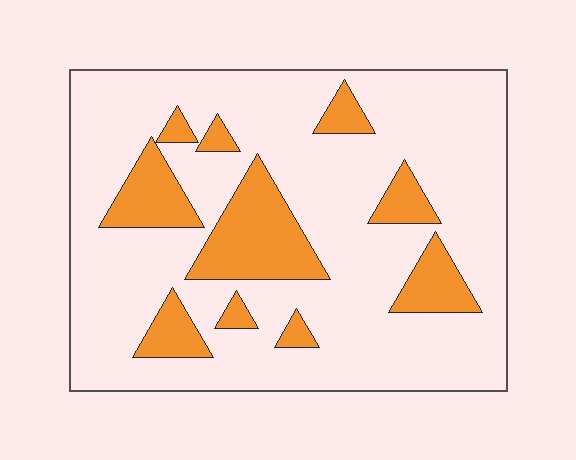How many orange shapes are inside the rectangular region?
10.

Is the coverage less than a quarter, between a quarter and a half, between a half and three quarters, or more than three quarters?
Less than a quarter.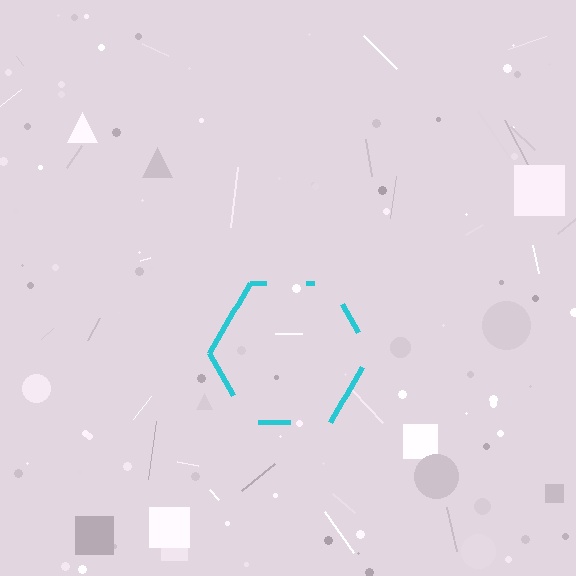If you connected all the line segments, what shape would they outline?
They would outline a hexagon.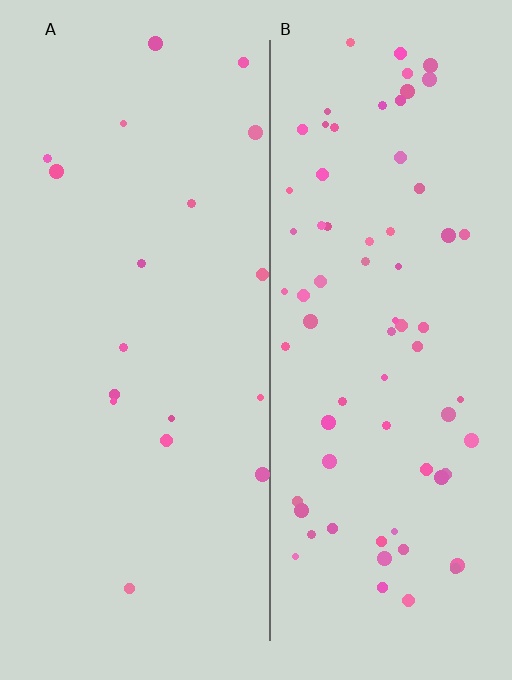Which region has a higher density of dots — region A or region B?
B (the right).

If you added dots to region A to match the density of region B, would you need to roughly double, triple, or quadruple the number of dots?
Approximately quadruple.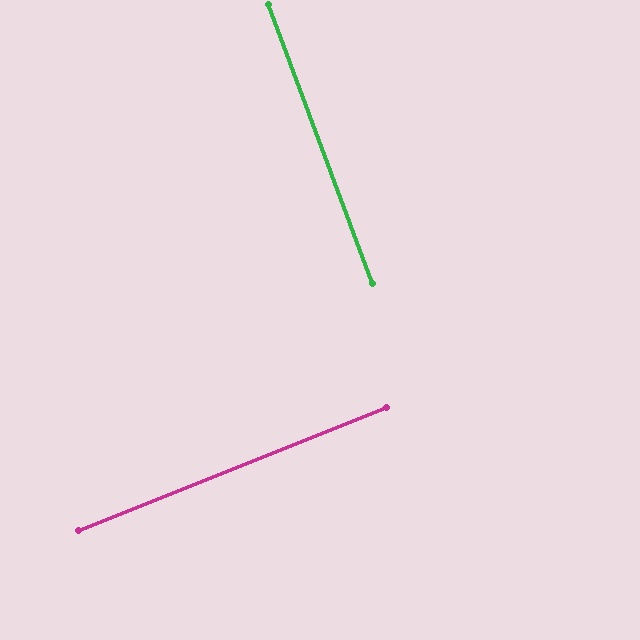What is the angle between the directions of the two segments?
Approximately 89 degrees.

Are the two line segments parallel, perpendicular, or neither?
Perpendicular — they meet at approximately 89°.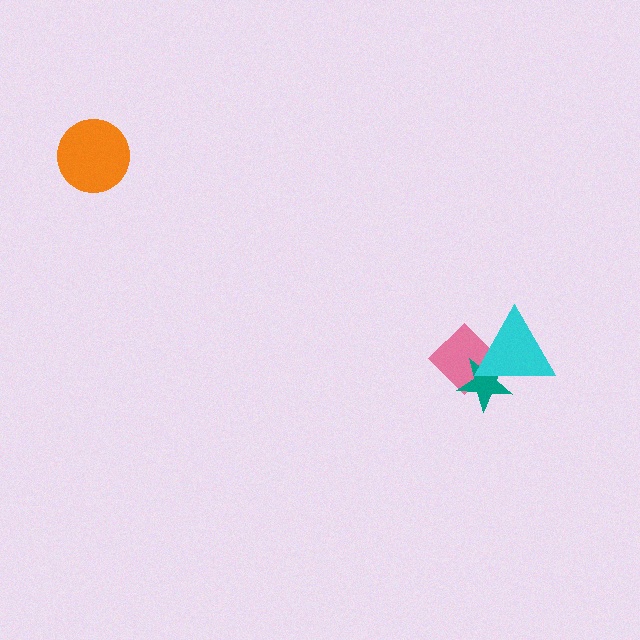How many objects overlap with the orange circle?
0 objects overlap with the orange circle.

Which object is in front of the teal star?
The cyan triangle is in front of the teal star.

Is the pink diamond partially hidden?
Yes, it is partially covered by another shape.